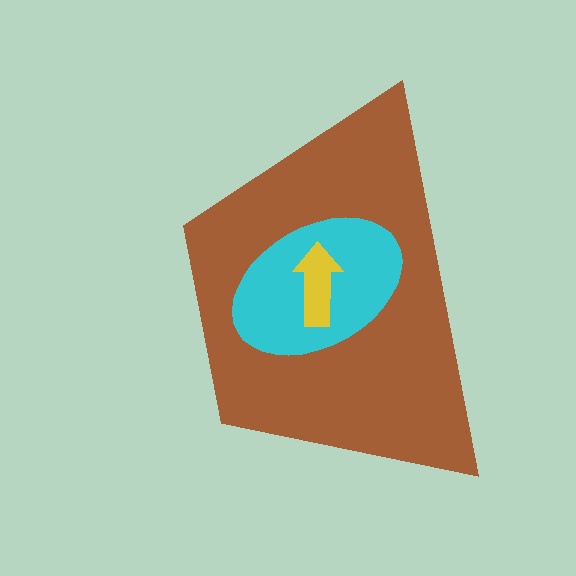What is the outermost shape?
The brown trapezoid.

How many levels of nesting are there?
3.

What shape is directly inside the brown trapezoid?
The cyan ellipse.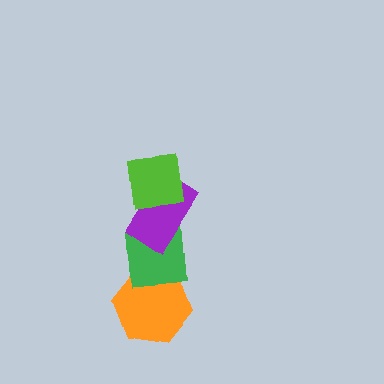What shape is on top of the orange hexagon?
The green square is on top of the orange hexagon.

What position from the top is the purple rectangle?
The purple rectangle is 2nd from the top.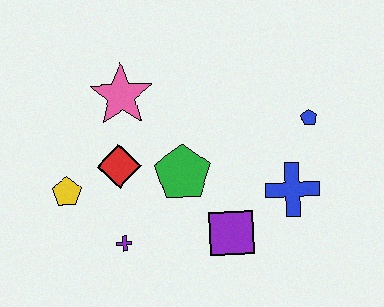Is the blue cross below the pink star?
Yes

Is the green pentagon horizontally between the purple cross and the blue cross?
Yes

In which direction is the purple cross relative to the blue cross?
The purple cross is to the left of the blue cross.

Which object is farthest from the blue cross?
The yellow pentagon is farthest from the blue cross.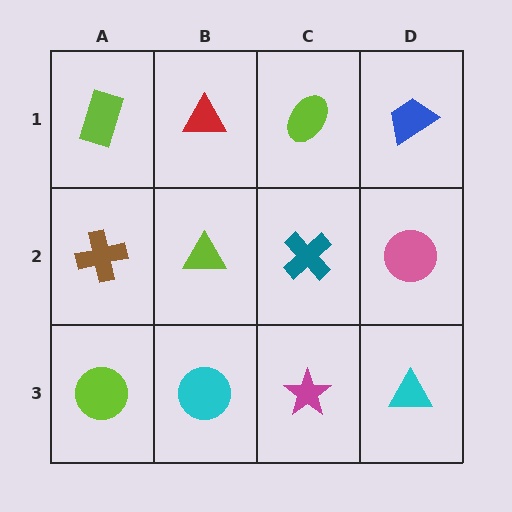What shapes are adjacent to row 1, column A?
A brown cross (row 2, column A), a red triangle (row 1, column B).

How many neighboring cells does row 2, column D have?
3.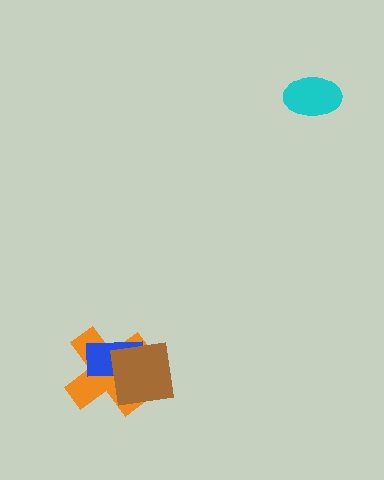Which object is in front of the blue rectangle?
The brown square is in front of the blue rectangle.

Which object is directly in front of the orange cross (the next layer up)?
The blue rectangle is directly in front of the orange cross.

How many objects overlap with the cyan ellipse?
0 objects overlap with the cyan ellipse.